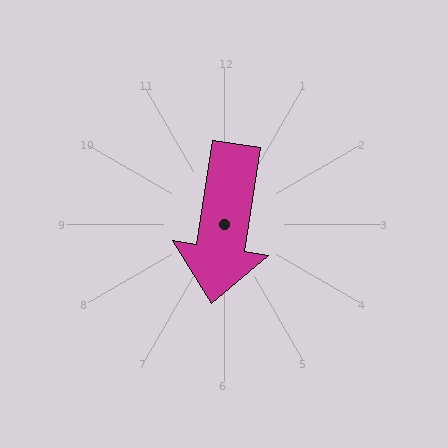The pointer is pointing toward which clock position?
Roughly 6 o'clock.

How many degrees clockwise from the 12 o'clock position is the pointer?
Approximately 189 degrees.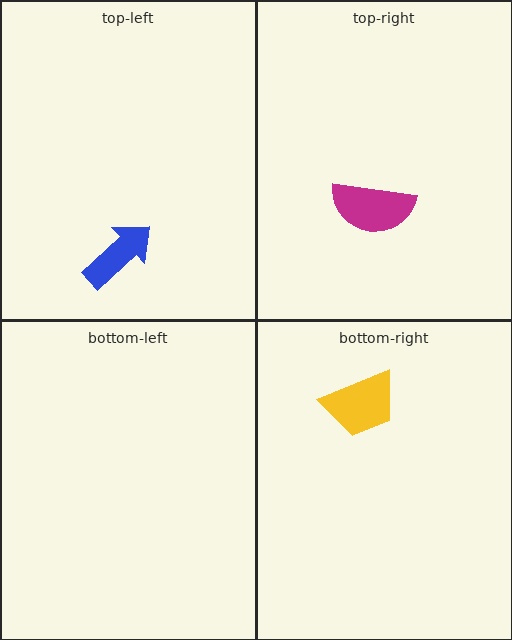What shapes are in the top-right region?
The magenta semicircle.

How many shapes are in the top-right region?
1.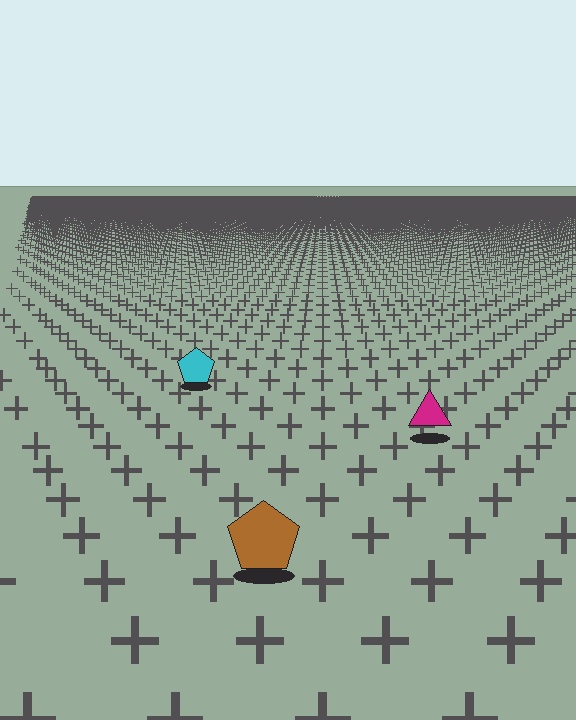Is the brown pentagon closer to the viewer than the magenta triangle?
Yes. The brown pentagon is closer — you can tell from the texture gradient: the ground texture is coarser near it.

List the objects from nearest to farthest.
From nearest to farthest: the brown pentagon, the magenta triangle, the cyan pentagon.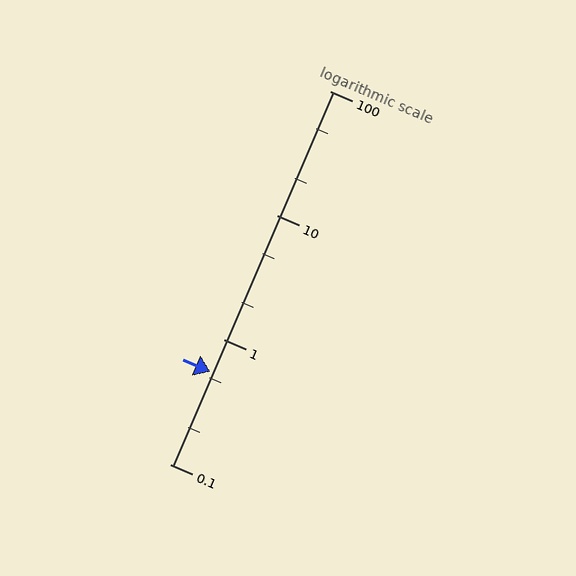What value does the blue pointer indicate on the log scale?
The pointer indicates approximately 0.55.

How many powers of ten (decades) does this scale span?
The scale spans 3 decades, from 0.1 to 100.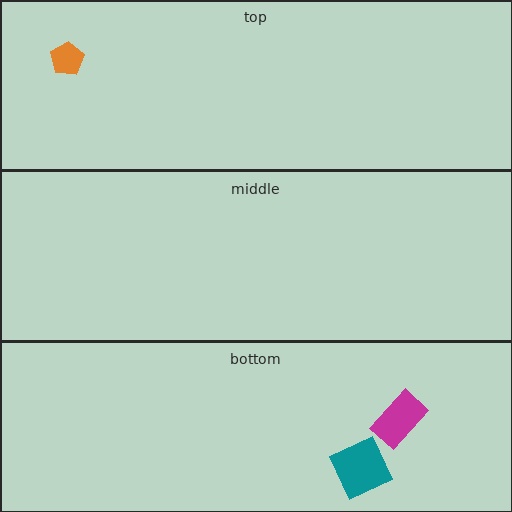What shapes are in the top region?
The orange pentagon.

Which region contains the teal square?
The bottom region.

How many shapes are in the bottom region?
2.